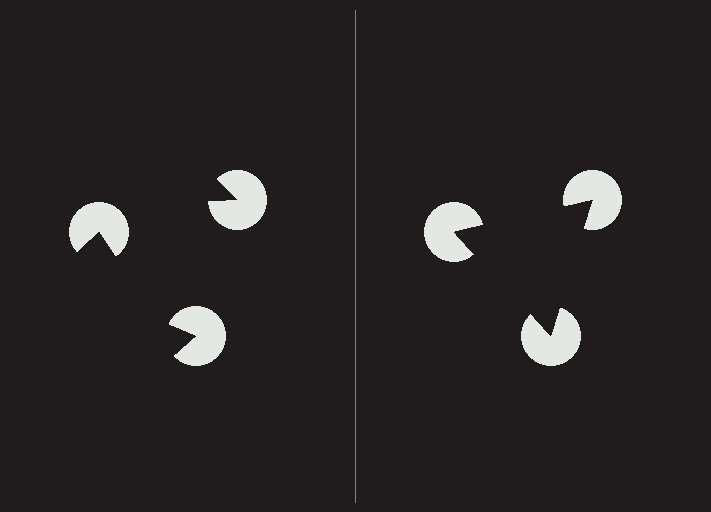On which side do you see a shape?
An illusory triangle appears on the right side. On the left side the wedge cuts are rotated, so no coherent shape forms.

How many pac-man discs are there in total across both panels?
6 — 3 on each side.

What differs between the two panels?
The pac-man discs are positioned identically on both sides; only the wedge orientations differ. On the right they align to a triangle; on the left they are misaligned.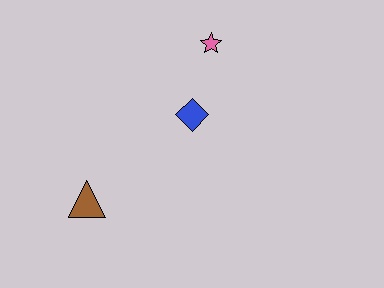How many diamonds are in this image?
There is 1 diamond.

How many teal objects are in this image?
There are no teal objects.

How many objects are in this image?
There are 3 objects.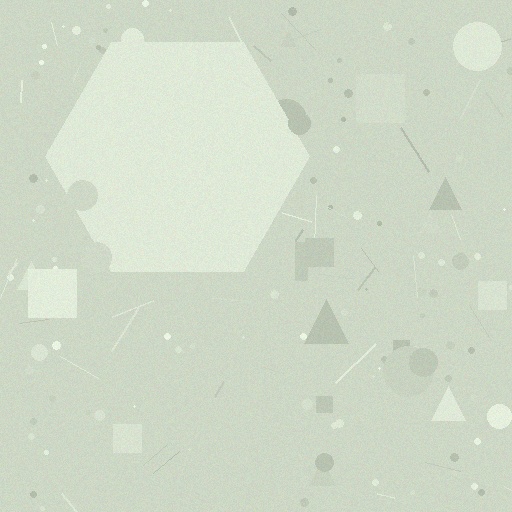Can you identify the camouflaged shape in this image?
The camouflaged shape is a hexagon.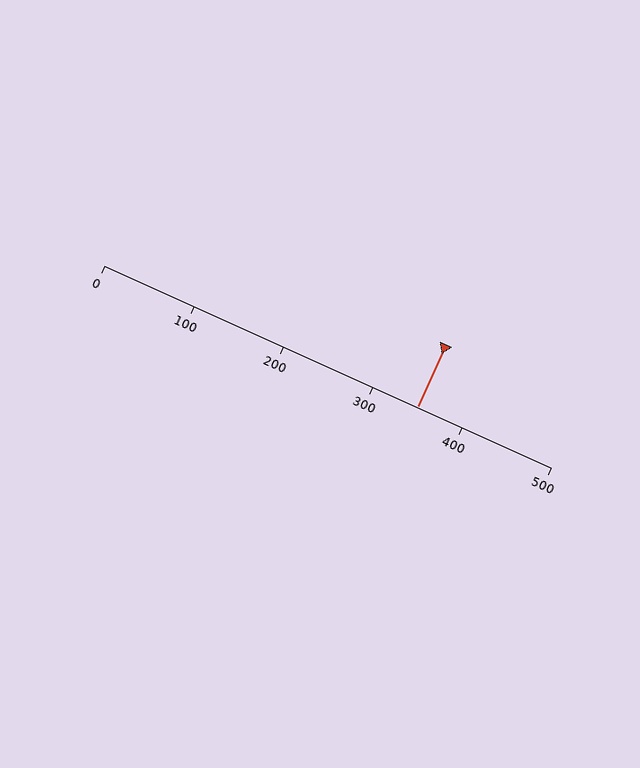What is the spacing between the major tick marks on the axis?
The major ticks are spaced 100 apart.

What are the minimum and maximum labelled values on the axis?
The axis runs from 0 to 500.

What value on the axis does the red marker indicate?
The marker indicates approximately 350.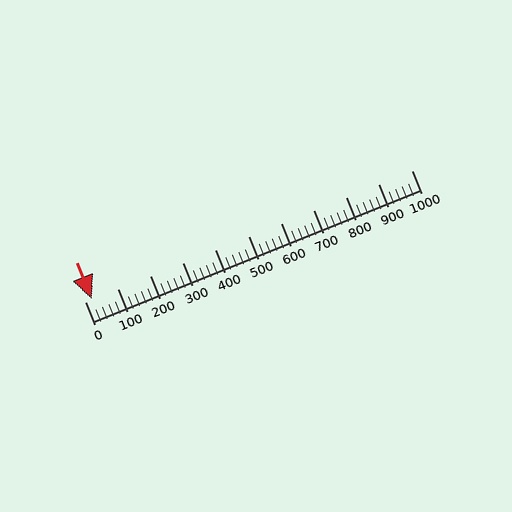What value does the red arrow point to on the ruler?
The red arrow points to approximately 20.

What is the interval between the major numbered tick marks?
The major tick marks are spaced 100 units apart.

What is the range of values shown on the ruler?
The ruler shows values from 0 to 1000.